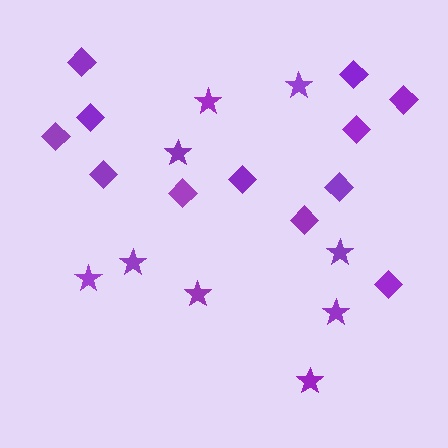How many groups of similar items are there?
There are 2 groups: one group of stars (9) and one group of diamonds (12).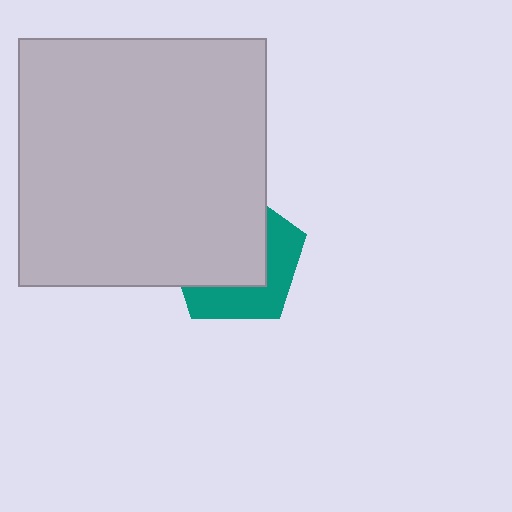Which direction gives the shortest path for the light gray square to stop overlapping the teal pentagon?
Moving toward the upper-left gives the shortest separation.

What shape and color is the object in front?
The object in front is a light gray square.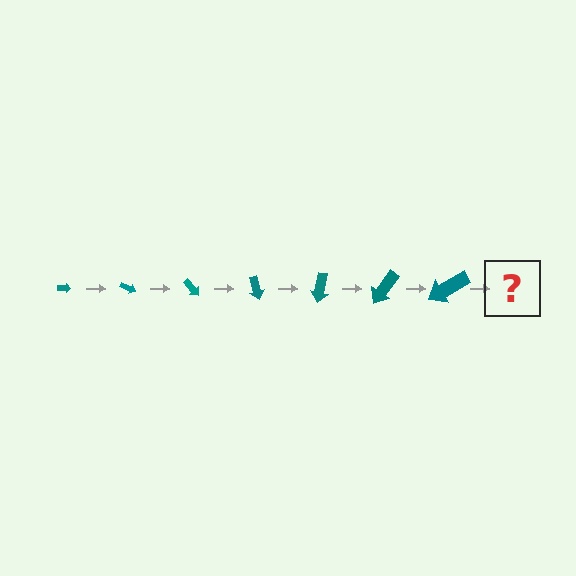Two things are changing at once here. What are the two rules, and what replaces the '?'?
The two rules are that the arrow grows larger each step and it rotates 25 degrees each step. The '?' should be an arrow, larger than the previous one and rotated 175 degrees from the start.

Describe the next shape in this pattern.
It should be an arrow, larger than the previous one and rotated 175 degrees from the start.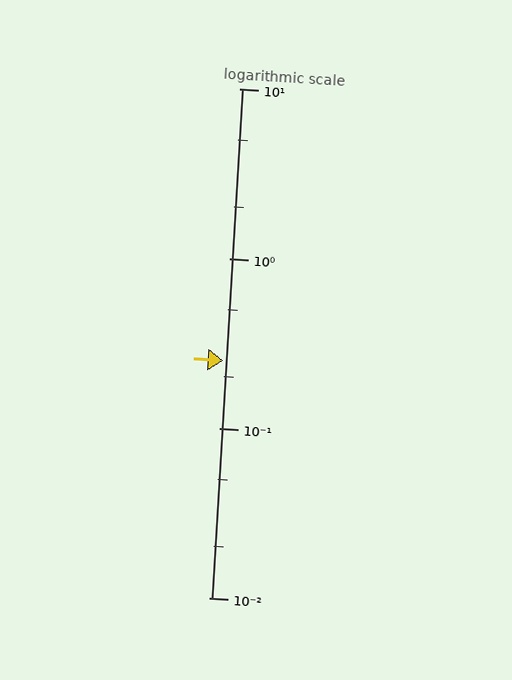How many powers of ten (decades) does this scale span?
The scale spans 3 decades, from 0.01 to 10.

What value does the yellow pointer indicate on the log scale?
The pointer indicates approximately 0.25.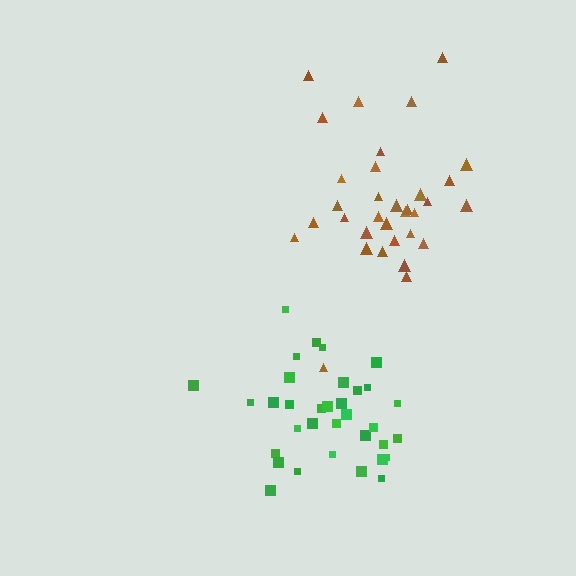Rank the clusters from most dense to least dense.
brown, green.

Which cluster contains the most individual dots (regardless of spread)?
Green (34).